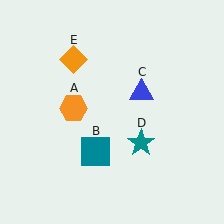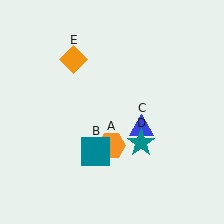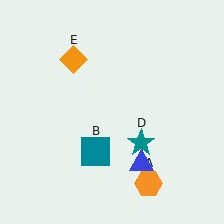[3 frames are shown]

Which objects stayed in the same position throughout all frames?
Teal square (object B) and teal star (object D) and orange diamond (object E) remained stationary.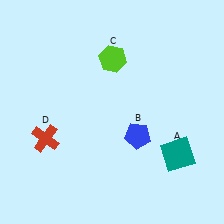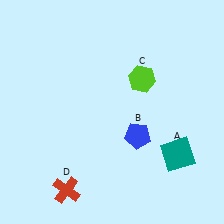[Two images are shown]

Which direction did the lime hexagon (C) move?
The lime hexagon (C) moved right.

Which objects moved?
The objects that moved are: the lime hexagon (C), the red cross (D).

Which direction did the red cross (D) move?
The red cross (D) moved down.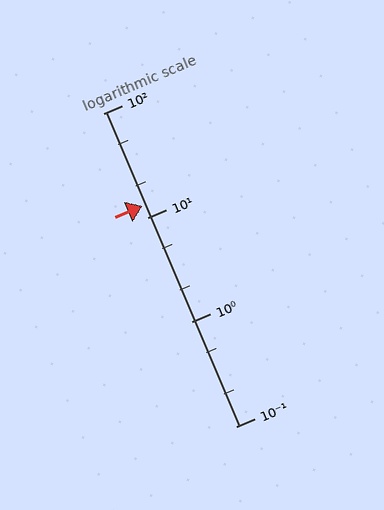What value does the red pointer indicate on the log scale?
The pointer indicates approximately 13.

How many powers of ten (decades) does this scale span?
The scale spans 3 decades, from 0.1 to 100.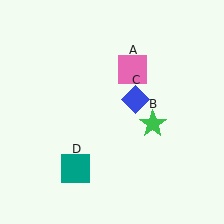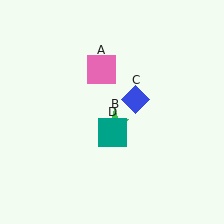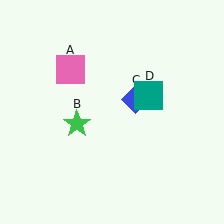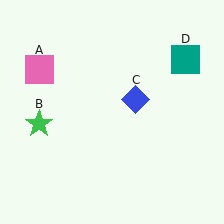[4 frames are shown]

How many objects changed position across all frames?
3 objects changed position: pink square (object A), green star (object B), teal square (object D).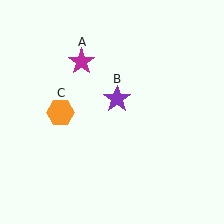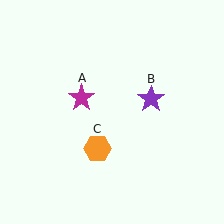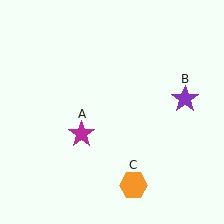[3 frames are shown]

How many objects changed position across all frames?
3 objects changed position: magenta star (object A), purple star (object B), orange hexagon (object C).